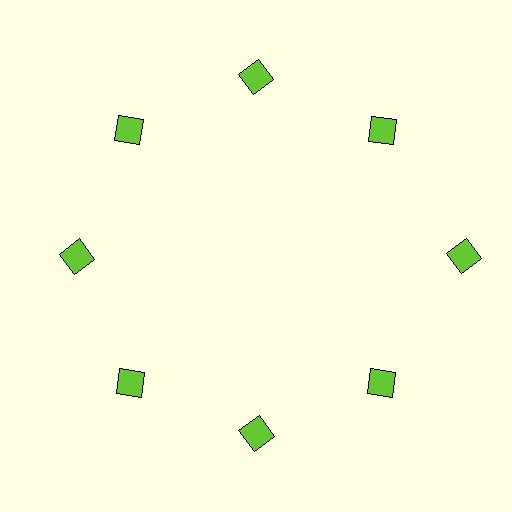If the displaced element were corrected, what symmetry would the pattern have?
It would have 8-fold rotational symmetry — the pattern would map onto itself every 45 degrees.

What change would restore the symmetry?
The symmetry would be restored by moving it inward, back onto the ring so that all 8 diamonds sit at equal angles and equal distance from the center.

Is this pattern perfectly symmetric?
No. The 8 lime diamonds are arranged in a ring, but one element near the 3 o'clock position is pushed outward from the center, breaking the 8-fold rotational symmetry.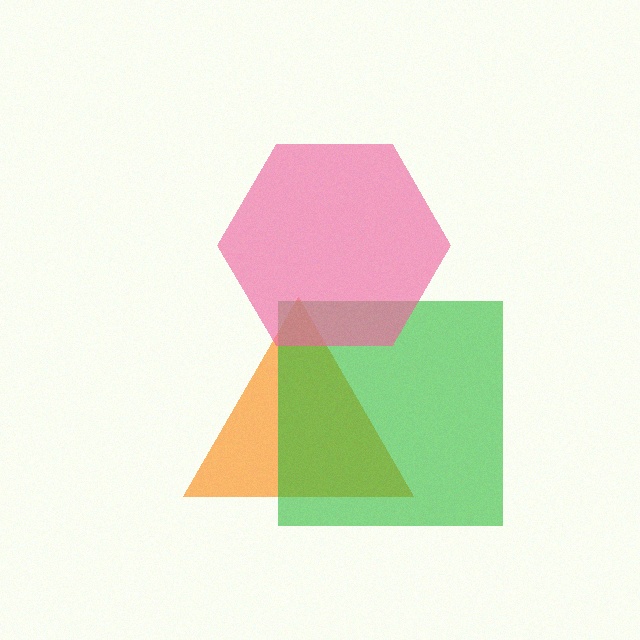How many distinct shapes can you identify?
There are 3 distinct shapes: an orange triangle, a green square, a pink hexagon.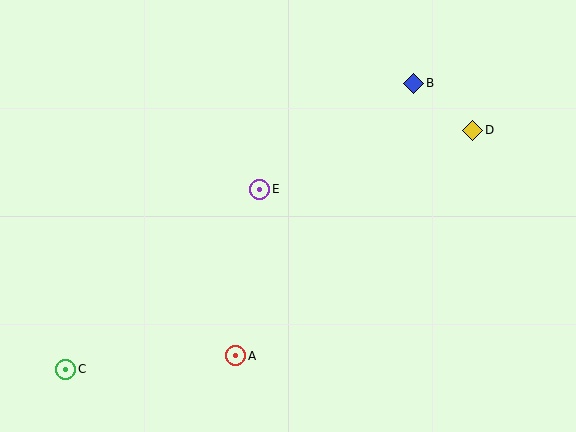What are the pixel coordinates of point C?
Point C is at (66, 369).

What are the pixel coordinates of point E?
Point E is at (260, 189).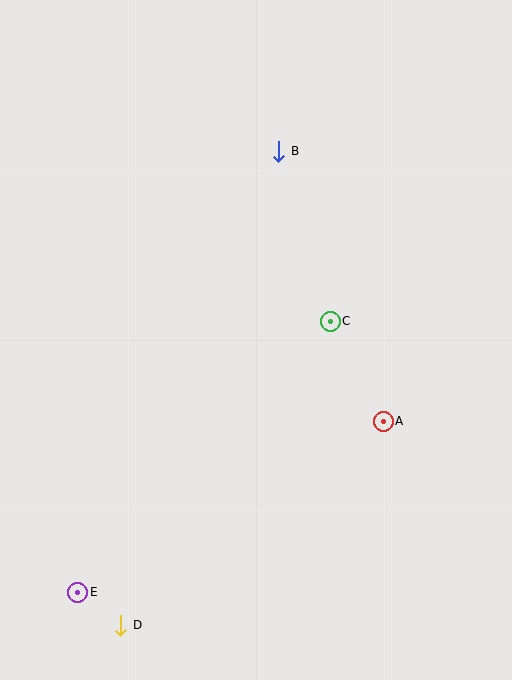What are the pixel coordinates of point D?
Point D is at (121, 625).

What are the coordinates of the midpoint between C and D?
The midpoint between C and D is at (225, 473).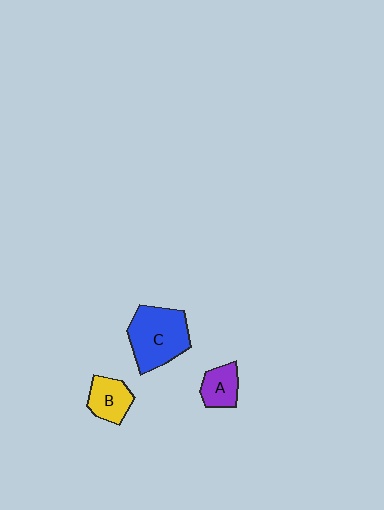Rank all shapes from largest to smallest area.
From largest to smallest: C (blue), B (yellow), A (purple).